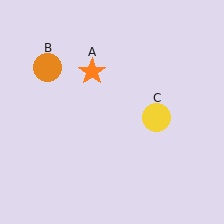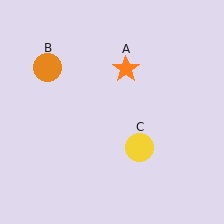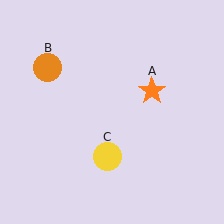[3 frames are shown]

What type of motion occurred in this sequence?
The orange star (object A), yellow circle (object C) rotated clockwise around the center of the scene.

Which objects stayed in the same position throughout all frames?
Orange circle (object B) remained stationary.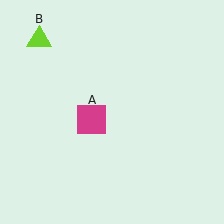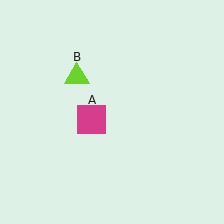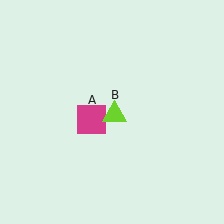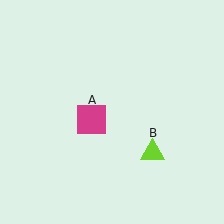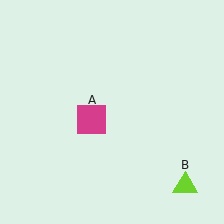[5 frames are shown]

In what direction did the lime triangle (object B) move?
The lime triangle (object B) moved down and to the right.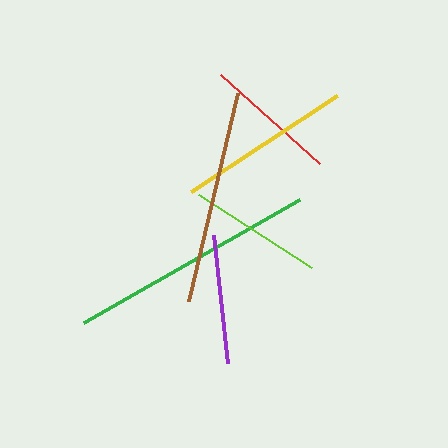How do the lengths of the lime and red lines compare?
The lime and red lines are approximately the same length.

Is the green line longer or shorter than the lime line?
The green line is longer than the lime line.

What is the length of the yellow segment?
The yellow segment is approximately 174 pixels long.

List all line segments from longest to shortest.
From longest to shortest: green, brown, yellow, lime, red, purple.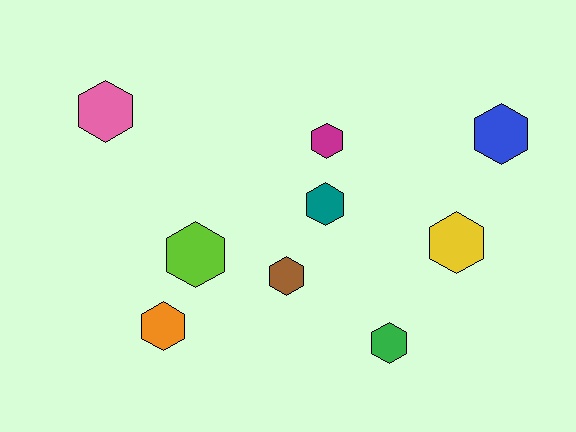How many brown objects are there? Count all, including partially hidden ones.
There is 1 brown object.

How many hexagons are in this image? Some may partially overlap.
There are 9 hexagons.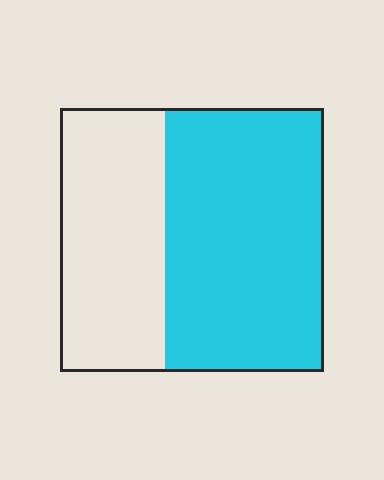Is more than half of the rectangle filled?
Yes.